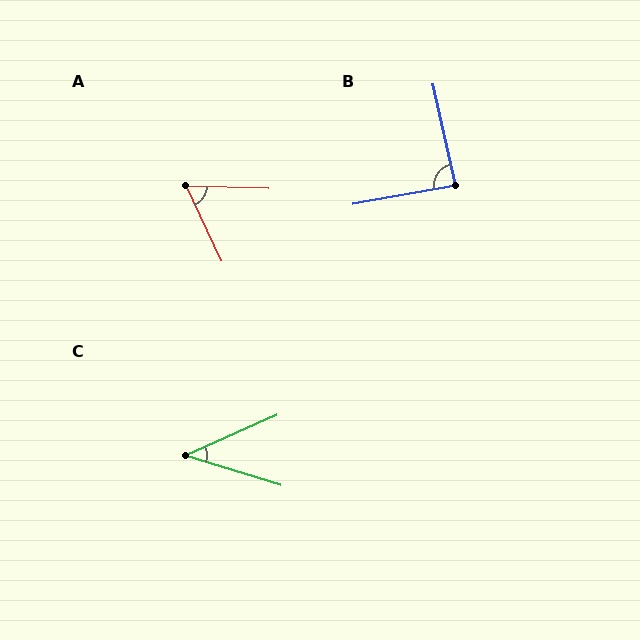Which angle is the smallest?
C, at approximately 41 degrees.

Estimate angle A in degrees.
Approximately 63 degrees.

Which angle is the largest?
B, at approximately 88 degrees.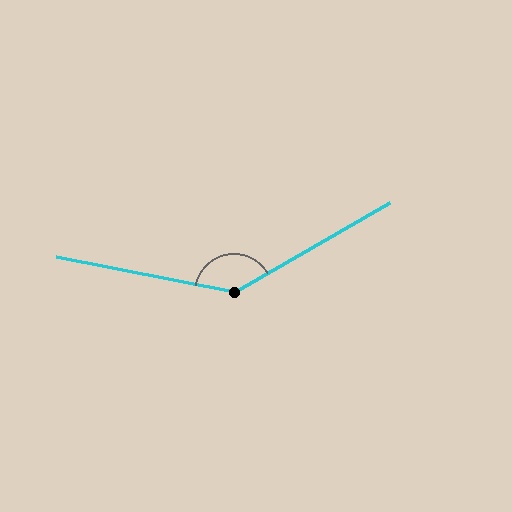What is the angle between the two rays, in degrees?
Approximately 139 degrees.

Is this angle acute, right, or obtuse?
It is obtuse.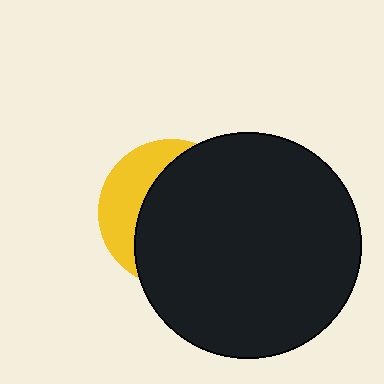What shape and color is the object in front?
The object in front is a black circle.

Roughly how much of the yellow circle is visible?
A small part of it is visible (roughly 31%).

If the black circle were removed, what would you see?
You would see the complete yellow circle.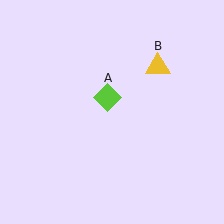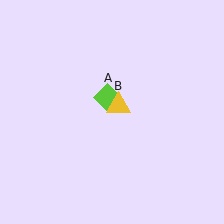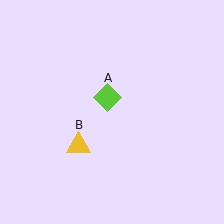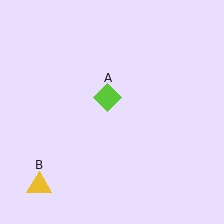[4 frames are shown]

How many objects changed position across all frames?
1 object changed position: yellow triangle (object B).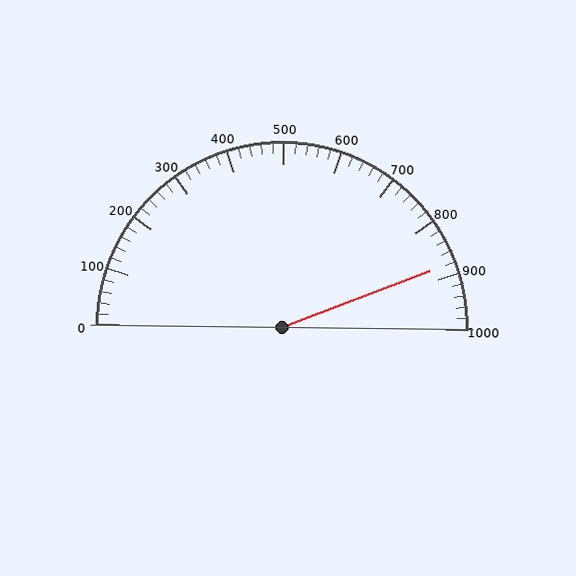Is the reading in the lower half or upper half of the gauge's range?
The reading is in the upper half of the range (0 to 1000).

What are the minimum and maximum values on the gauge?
The gauge ranges from 0 to 1000.